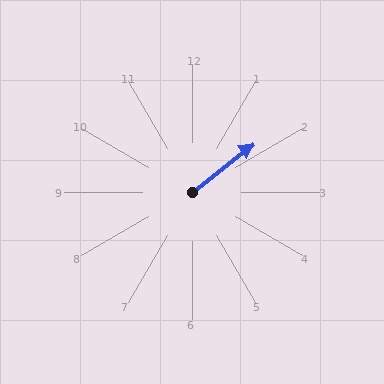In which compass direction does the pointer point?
Northeast.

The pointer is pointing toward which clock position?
Roughly 2 o'clock.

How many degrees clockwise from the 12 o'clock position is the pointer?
Approximately 51 degrees.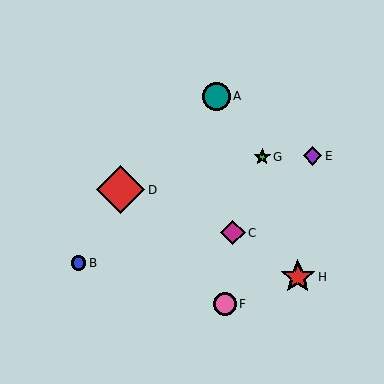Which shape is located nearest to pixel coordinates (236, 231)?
The magenta diamond (labeled C) at (233, 233) is nearest to that location.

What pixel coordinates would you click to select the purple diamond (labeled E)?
Click at (313, 156) to select the purple diamond E.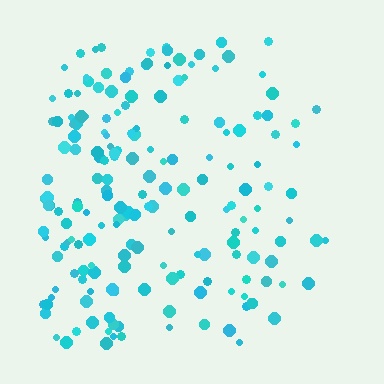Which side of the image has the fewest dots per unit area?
The right.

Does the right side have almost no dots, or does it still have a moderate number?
Still a moderate number, just noticeably fewer than the left.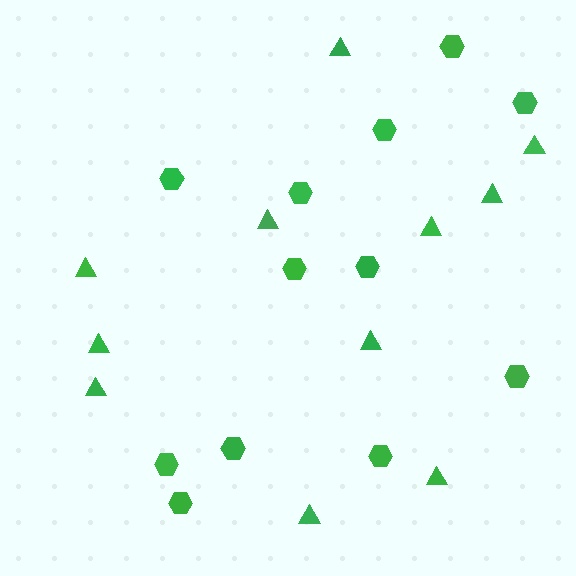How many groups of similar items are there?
There are 2 groups: one group of hexagons (12) and one group of triangles (11).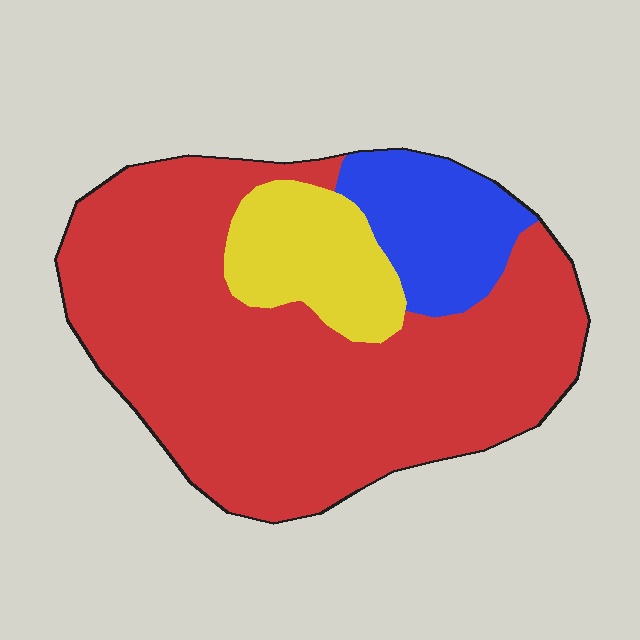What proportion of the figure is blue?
Blue takes up about one eighth (1/8) of the figure.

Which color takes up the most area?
Red, at roughly 70%.